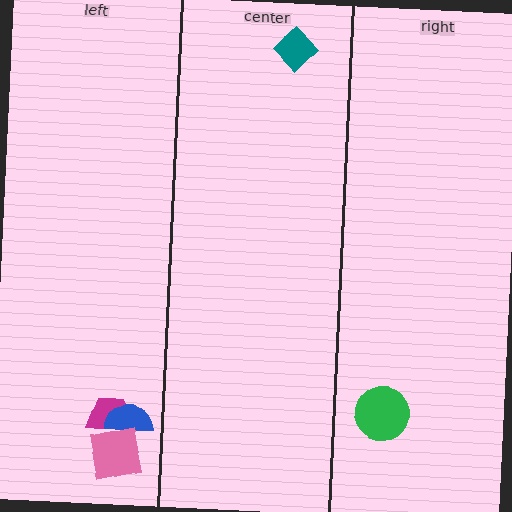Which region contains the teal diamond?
The center region.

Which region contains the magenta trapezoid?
The left region.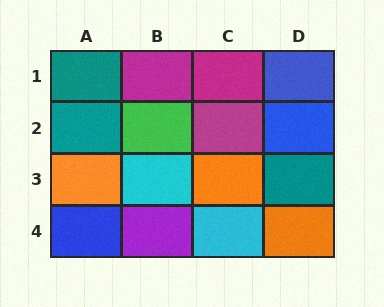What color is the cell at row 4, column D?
Orange.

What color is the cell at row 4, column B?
Purple.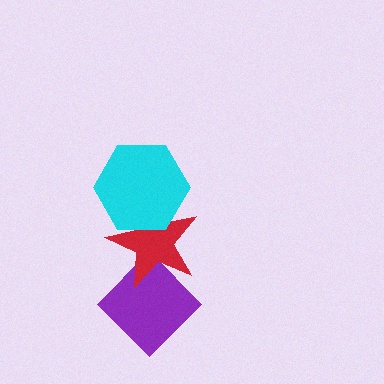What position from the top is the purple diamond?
The purple diamond is 3rd from the top.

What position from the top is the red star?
The red star is 2nd from the top.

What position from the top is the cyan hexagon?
The cyan hexagon is 1st from the top.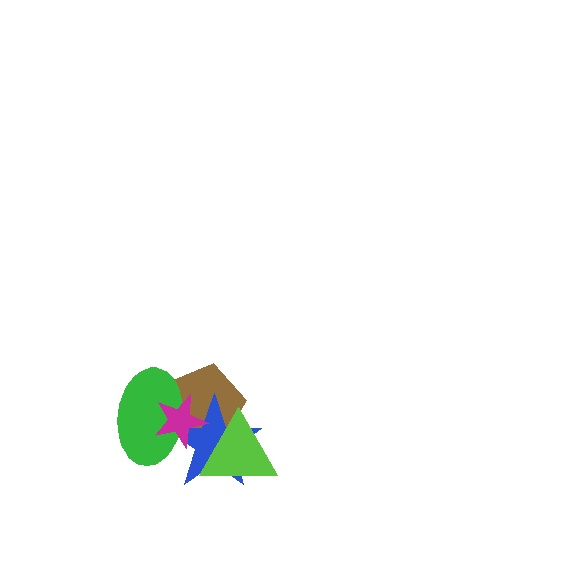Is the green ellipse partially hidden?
Yes, it is partially covered by another shape.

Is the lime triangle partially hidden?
No, no other shape covers it.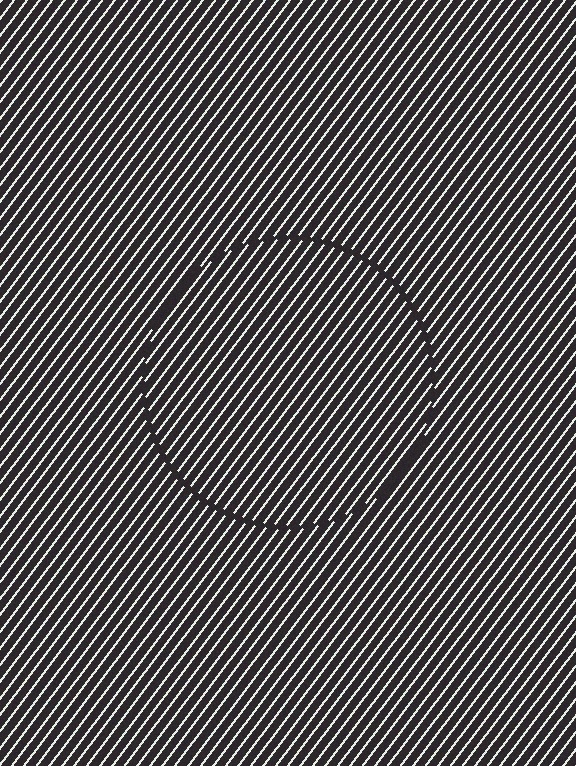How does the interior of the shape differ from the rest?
The interior of the shape contains the same grating, shifted by half a period — the contour is defined by the phase discontinuity where line-ends from the inner and outer gratings abut.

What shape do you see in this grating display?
An illusory circle. The interior of the shape contains the same grating, shifted by half a period — the contour is defined by the phase discontinuity where line-ends from the inner and outer gratings abut.